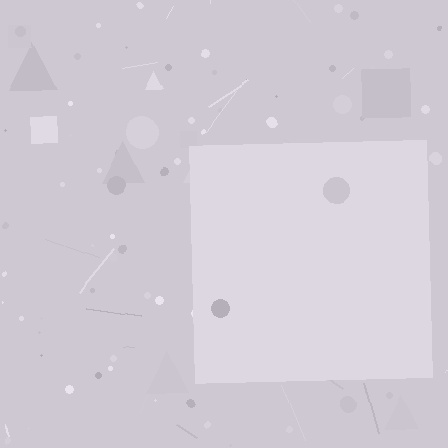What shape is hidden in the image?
A square is hidden in the image.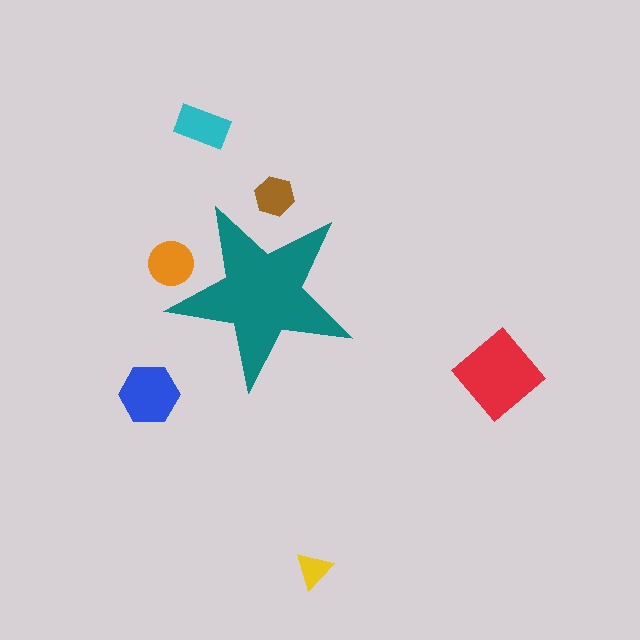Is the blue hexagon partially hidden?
No, the blue hexagon is fully visible.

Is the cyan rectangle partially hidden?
No, the cyan rectangle is fully visible.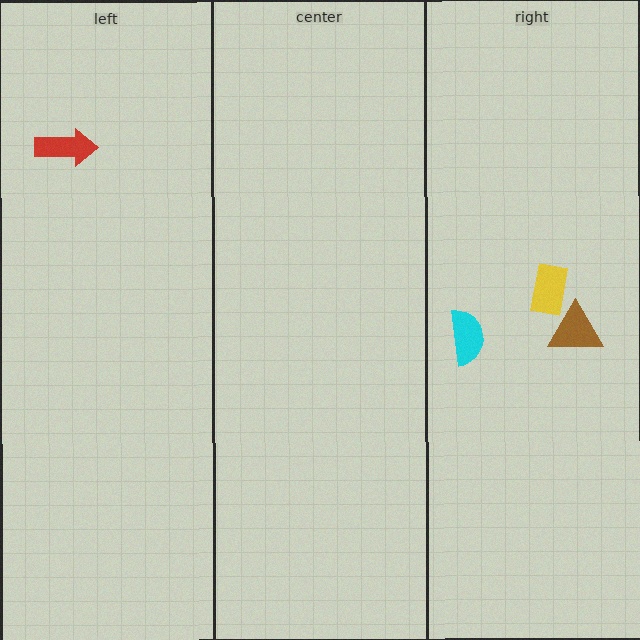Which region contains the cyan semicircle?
The right region.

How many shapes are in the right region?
3.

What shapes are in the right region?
The yellow rectangle, the brown triangle, the cyan semicircle.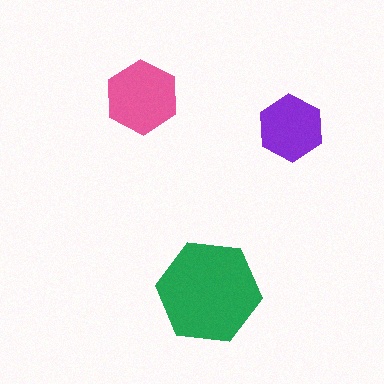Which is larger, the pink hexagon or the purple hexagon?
The pink one.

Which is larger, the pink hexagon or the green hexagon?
The green one.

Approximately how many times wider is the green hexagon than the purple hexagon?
About 1.5 times wider.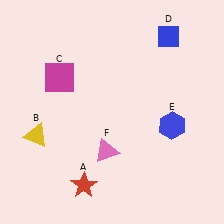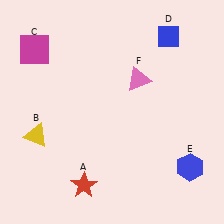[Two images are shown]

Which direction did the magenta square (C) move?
The magenta square (C) moved up.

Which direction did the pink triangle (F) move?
The pink triangle (F) moved up.